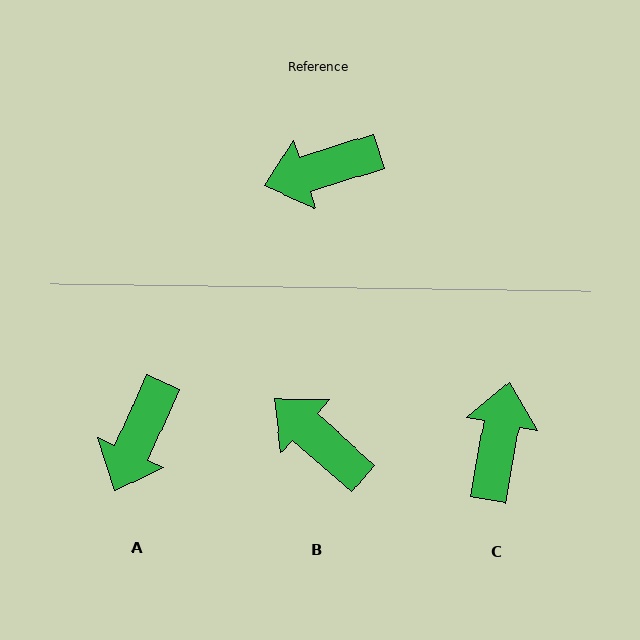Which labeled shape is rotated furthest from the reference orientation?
C, about 117 degrees away.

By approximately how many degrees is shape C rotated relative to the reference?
Approximately 117 degrees clockwise.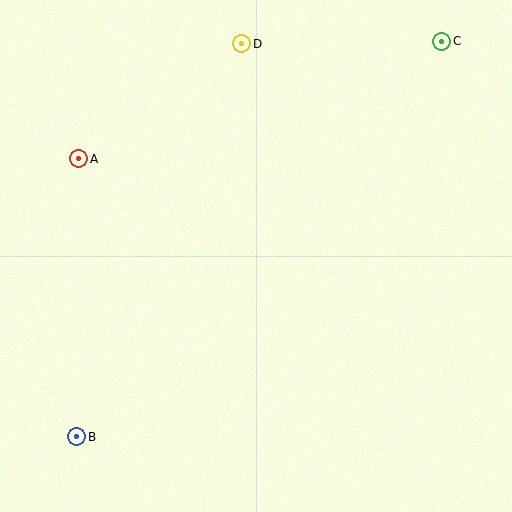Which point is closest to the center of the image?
Point A at (79, 159) is closest to the center.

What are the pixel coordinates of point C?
Point C is at (442, 41).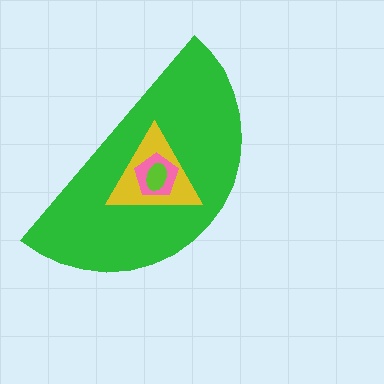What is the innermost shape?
The lime ellipse.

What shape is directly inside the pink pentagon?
The lime ellipse.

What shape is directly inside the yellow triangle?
The pink pentagon.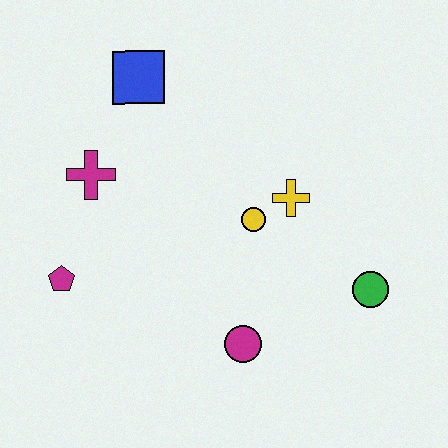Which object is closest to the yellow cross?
The yellow circle is closest to the yellow cross.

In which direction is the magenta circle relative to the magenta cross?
The magenta circle is below the magenta cross.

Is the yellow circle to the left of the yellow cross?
Yes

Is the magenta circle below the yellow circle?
Yes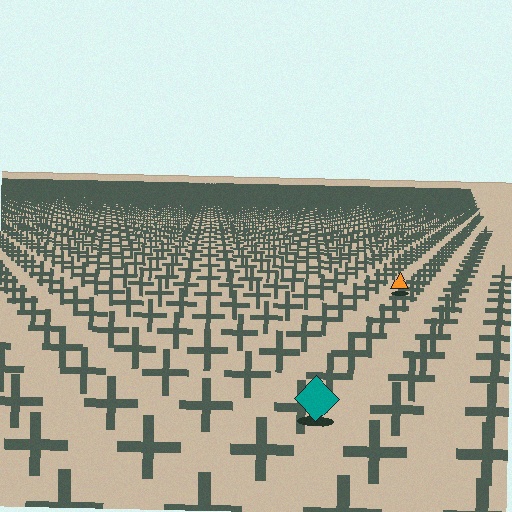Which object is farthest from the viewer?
The orange triangle is farthest from the viewer. It appears smaller and the ground texture around it is denser.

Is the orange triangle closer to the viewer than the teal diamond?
No. The teal diamond is closer — you can tell from the texture gradient: the ground texture is coarser near it.